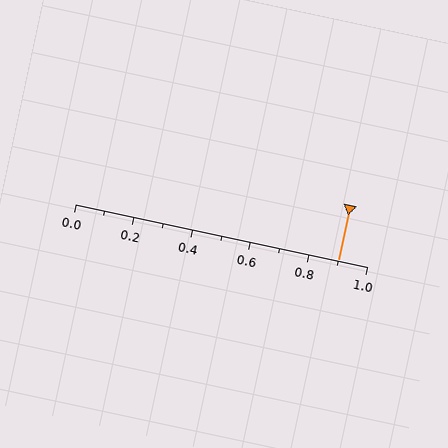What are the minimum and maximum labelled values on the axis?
The axis runs from 0.0 to 1.0.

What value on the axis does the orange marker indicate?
The marker indicates approximately 0.9.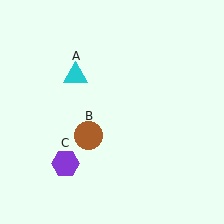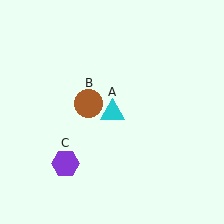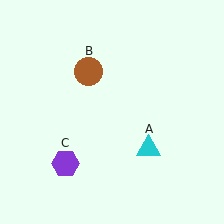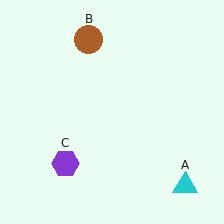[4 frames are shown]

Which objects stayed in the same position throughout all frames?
Purple hexagon (object C) remained stationary.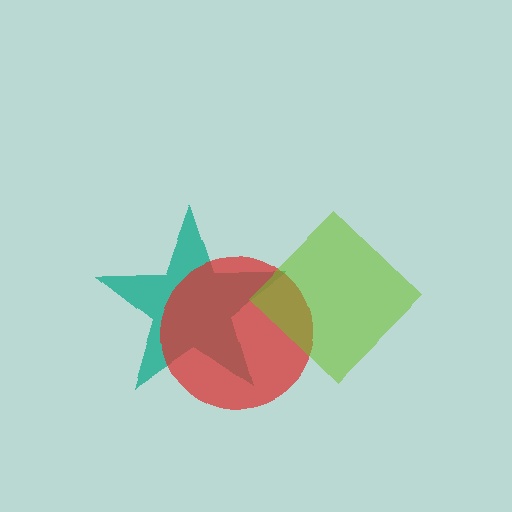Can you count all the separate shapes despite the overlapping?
Yes, there are 3 separate shapes.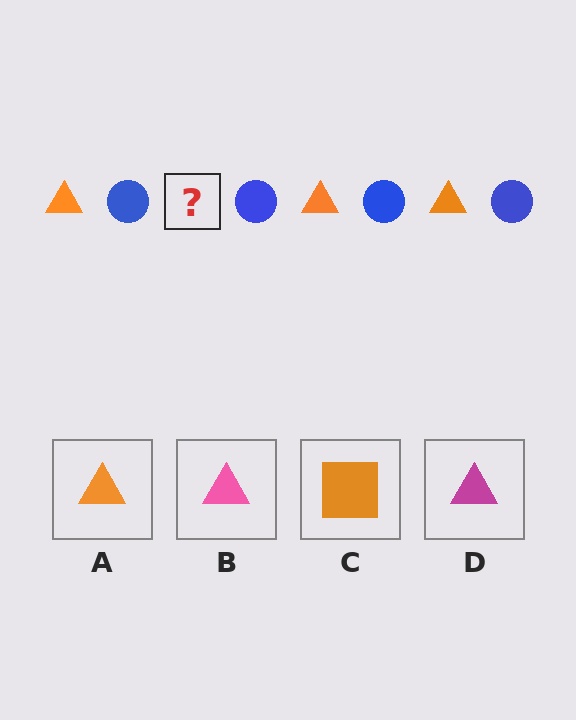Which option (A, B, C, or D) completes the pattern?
A.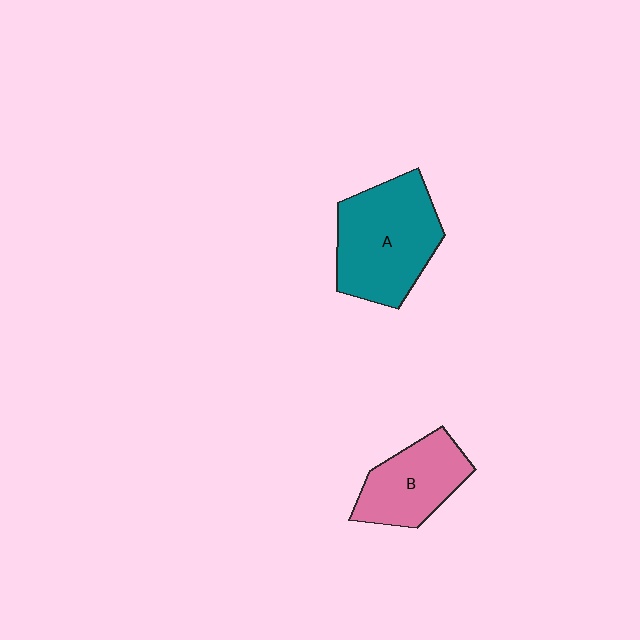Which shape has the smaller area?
Shape B (pink).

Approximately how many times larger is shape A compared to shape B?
Approximately 1.5 times.